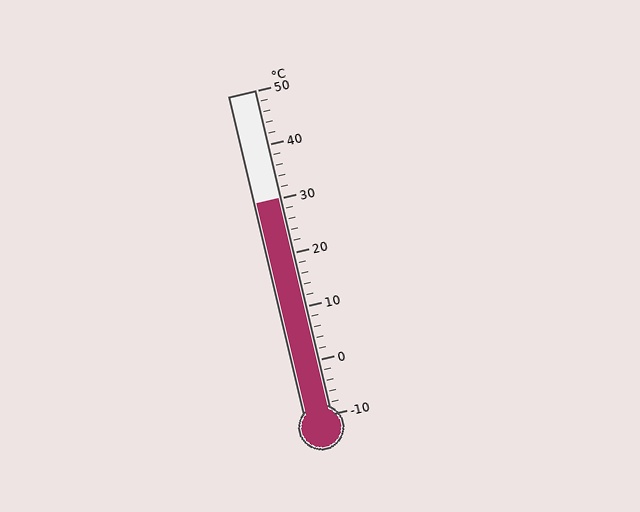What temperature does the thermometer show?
The thermometer shows approximately 30°C.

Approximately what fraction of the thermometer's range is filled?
The thermometer is filled to approximately 65% of its range.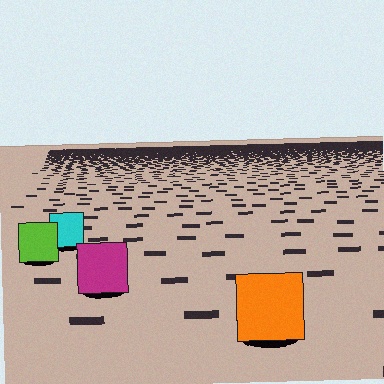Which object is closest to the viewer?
The orange square is closest. The texture marks near it are larger and more spread out.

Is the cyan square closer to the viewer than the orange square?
No. The orange square is closer — you can tell from the texture gradient: the ground texture is coarser near it.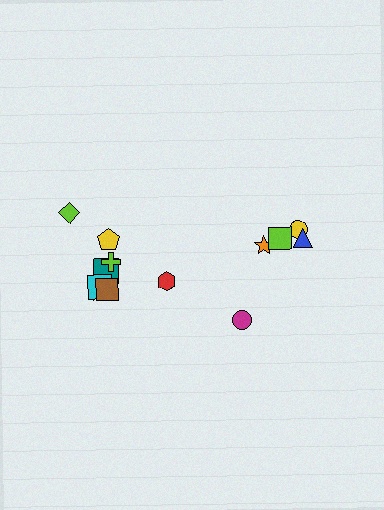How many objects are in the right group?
There are 5 objects.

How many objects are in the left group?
There are 8 objects.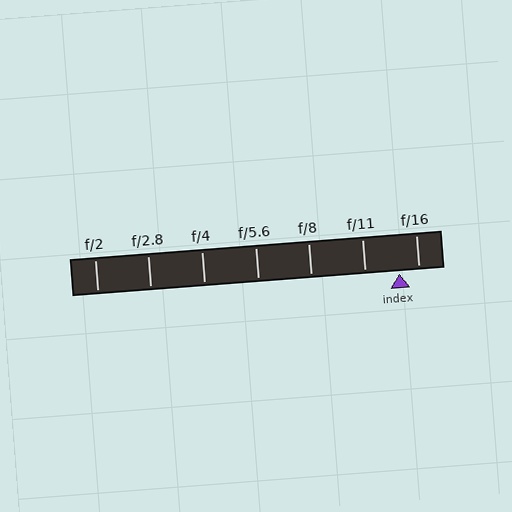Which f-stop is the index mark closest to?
The index mark is closest to f/16.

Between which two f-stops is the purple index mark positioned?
The index mark is between f/11 and f/16.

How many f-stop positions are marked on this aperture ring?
There are 7 f-stop positions marked.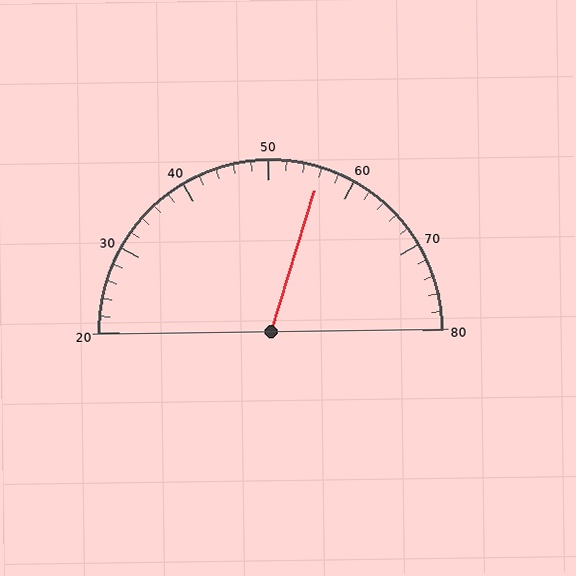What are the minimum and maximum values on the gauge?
The gauge ranges from 20 to 80.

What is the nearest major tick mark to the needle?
The nearest major tick mark is 60.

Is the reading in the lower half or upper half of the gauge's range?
The reading is in the upper half of the range (20 to 80).